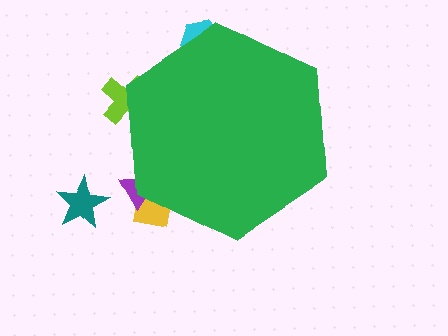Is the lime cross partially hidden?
Yes, the lime cross is partially hidden behind the green hexagon.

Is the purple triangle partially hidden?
Yes, the purple triangle is partially hidden behind the green hexagon.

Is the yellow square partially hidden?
Yes, the yellow square is partially hidden behind the green hexagon.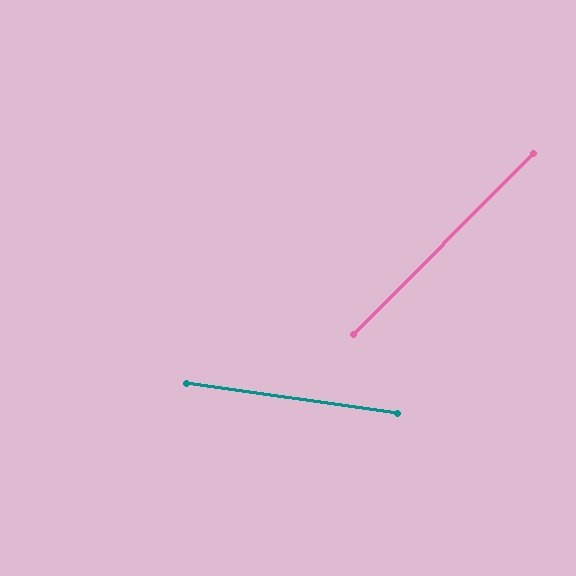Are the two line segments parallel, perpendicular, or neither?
Neither parallel nor perpendicular — they differ by about 53°.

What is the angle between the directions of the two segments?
Approximately 53 degrees.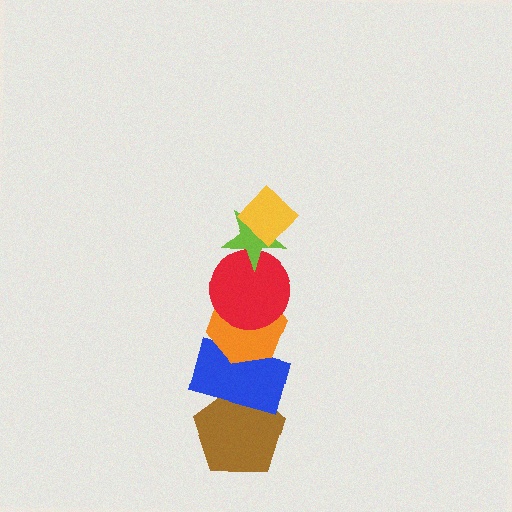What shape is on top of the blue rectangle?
The orange hexagon is on top of the blue rectangle.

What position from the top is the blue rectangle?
The blue rectangle is 5th from the top.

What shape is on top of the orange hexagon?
The red circle is on top of the orange hexagon.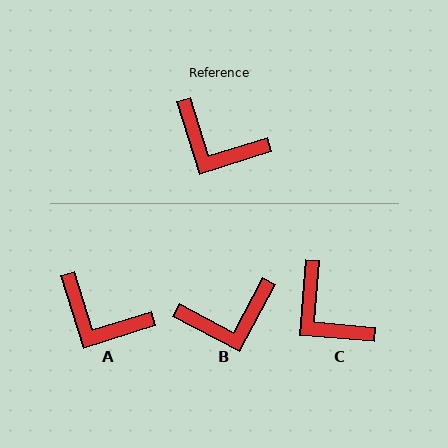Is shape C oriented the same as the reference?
No, it is off by about 22 degrees.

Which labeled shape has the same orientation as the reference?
A.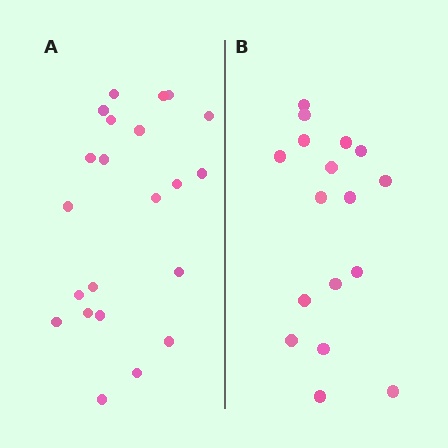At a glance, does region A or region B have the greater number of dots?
Region A (the left region) has more dots.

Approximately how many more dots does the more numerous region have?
Region A has about 5 more dots than region B.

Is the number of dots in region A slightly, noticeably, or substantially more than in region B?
Region A has noticeably more, but not dramatically so. The ratio is roughly 1.3 to 1.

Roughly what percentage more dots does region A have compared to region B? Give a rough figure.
About 30% more.